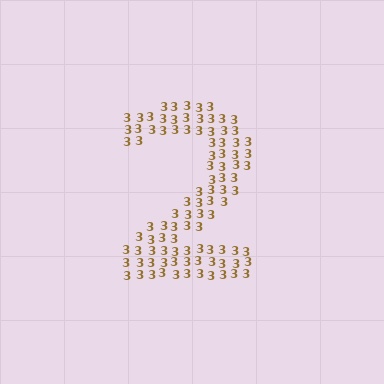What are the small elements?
The small elements are digit 3's.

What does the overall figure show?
The overall figure shows the digit 2.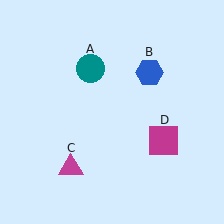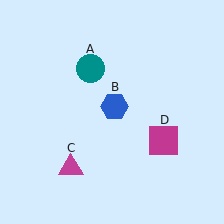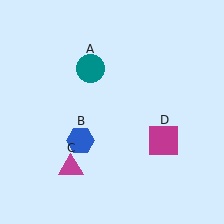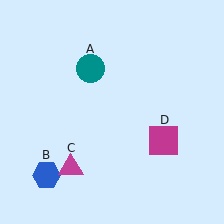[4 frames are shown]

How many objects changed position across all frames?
1 object changed position: blue hexagon (object B).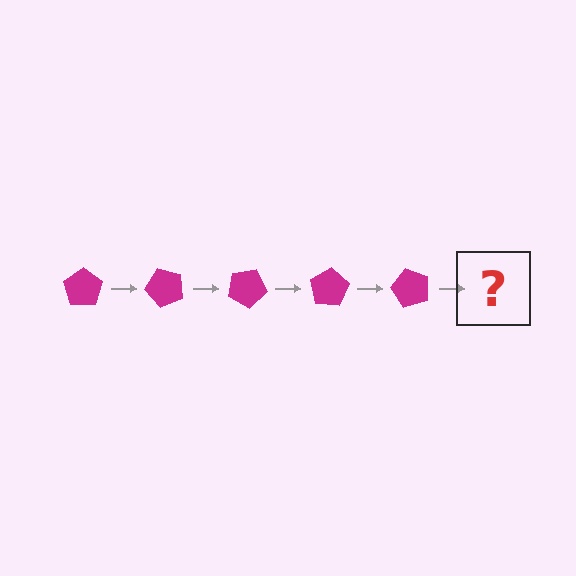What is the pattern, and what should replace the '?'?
The pattern is that the pentagon rotates 50 degrees each step. The '?' should be a magenta pentagon rotated 250 degrees.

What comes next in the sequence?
The next element should be a magenta pentagon rotated 250 degrees.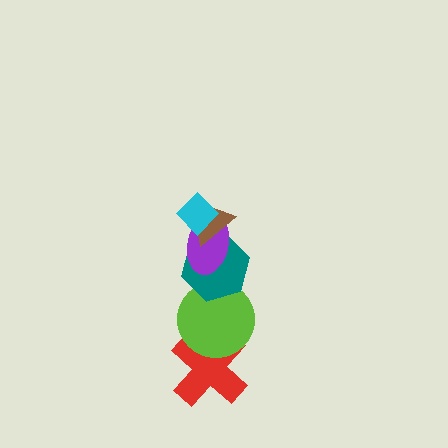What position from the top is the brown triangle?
The brown triangle is 2nd from the top.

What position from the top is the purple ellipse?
The purple ellipse is 3rd from the top.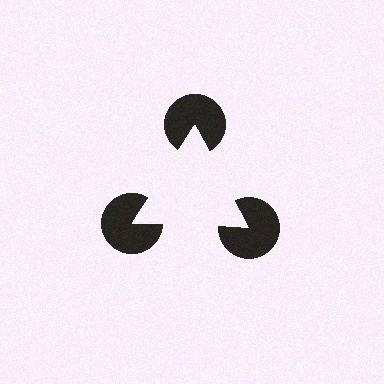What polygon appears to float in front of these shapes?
An illusory triangle — its edges are inferred from the aligned wedge cuts in the pac-man discs, not physically drawn.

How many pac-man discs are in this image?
There are 3 — one at each vertex of the illusory triangle.